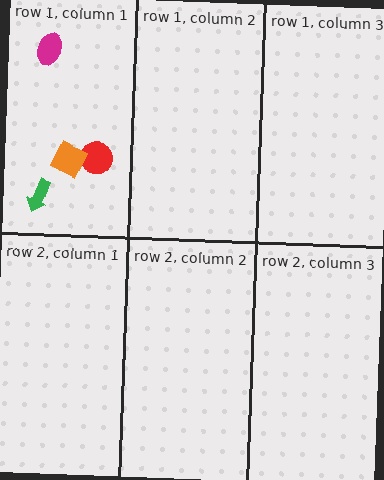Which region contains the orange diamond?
The row 1, column 1 region.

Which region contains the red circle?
The row 1, column 1 region.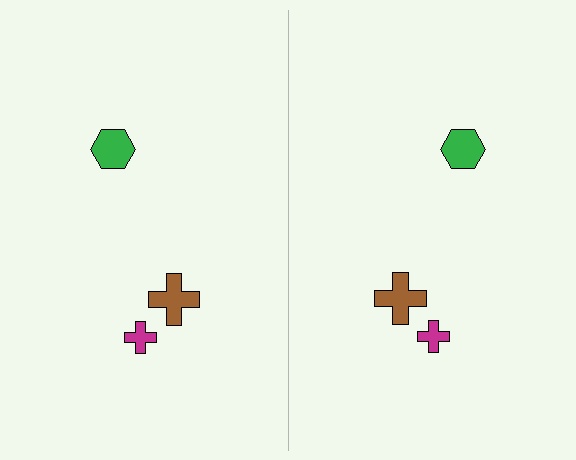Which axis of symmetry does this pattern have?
The pattern has a vertical axis of symmetry running through the center of the image.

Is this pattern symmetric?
Yes, this pattern has bilateral (reflection) symmetry.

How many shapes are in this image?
There are 6 shapes in this image.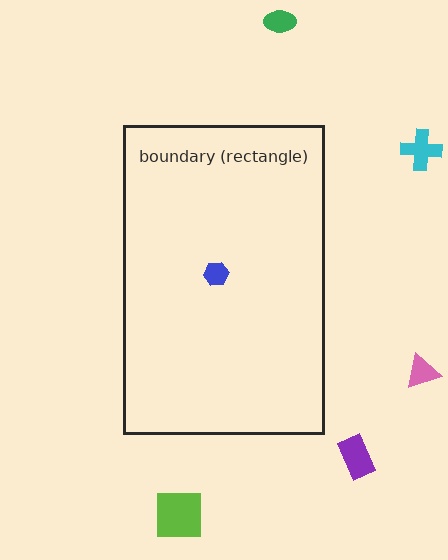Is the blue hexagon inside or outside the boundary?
Inside.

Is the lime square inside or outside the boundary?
Outside.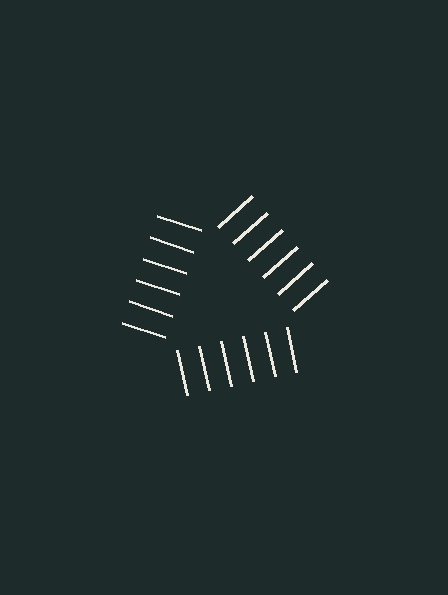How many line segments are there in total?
18 — 6 along each of the 3 edges.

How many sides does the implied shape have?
3 sides — the line-ends trace a triangle.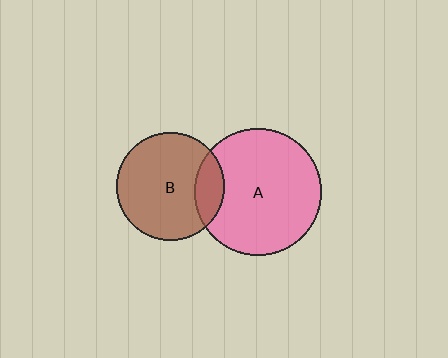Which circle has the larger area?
Circle A (pink).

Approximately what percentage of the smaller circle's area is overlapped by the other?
Approximately 15%.